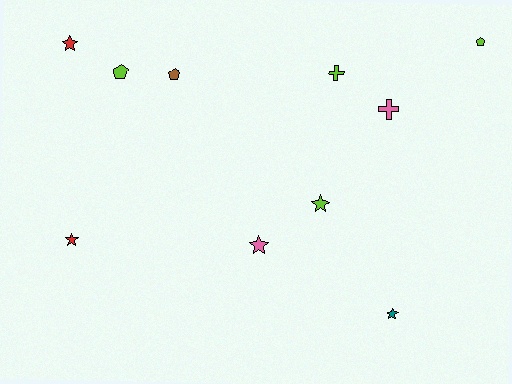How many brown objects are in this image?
There is 1 brown object.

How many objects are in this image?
There are 10 objects.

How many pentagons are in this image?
There are 3 pentagons.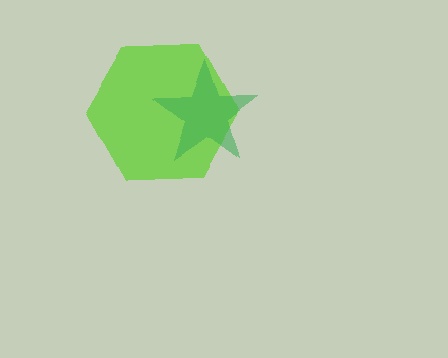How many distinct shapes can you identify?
There are 2 distinct shapes: a lime hexagon, a green star.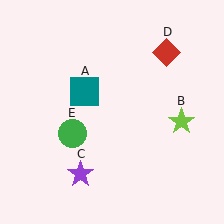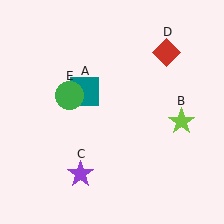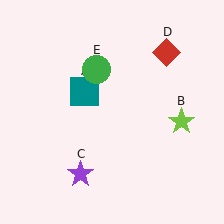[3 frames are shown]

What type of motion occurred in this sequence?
The green circle (object E) rotated clockwise around the center of the scene.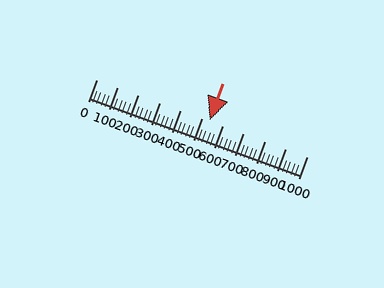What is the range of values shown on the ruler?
The ruler shows values from 0 to 1000.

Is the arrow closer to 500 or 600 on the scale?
The arrow is closer to 500.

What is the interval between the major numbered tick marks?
The major tick marks are spaced 100 units apart.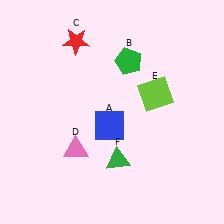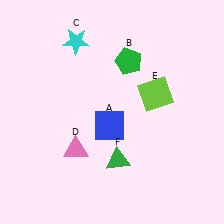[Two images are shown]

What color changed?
The star (C) changed from red in Image 1 to cyan in Image 2.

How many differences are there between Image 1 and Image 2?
There is 1 difference between the two images.